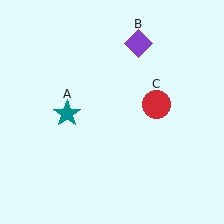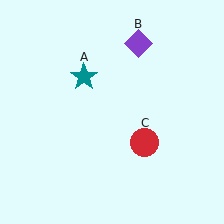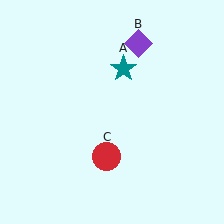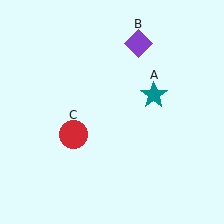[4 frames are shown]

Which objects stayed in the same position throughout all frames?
Purple diamond (object B) remained stationary.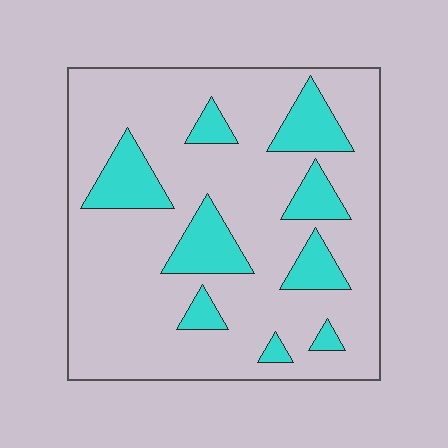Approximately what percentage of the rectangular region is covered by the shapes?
Approximately 20%.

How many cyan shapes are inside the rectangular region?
9.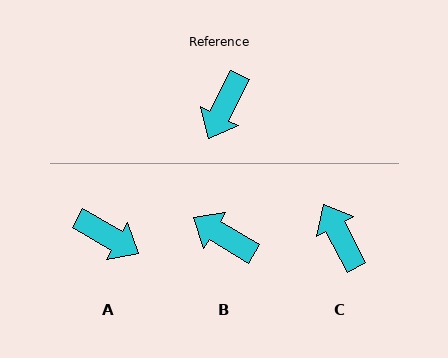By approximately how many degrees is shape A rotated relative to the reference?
Approximately 86 degrees counter-clockwise.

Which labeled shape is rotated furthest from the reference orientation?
C, about 126 degrees away.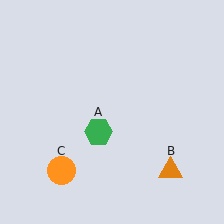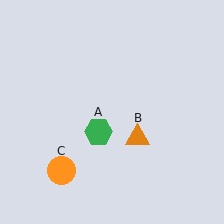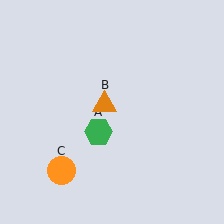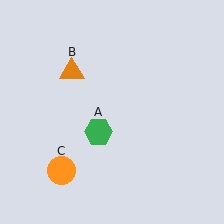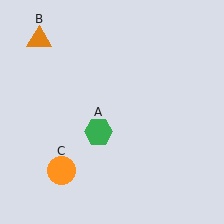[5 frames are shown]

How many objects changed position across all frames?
1 object changed position: orange triangle (object B).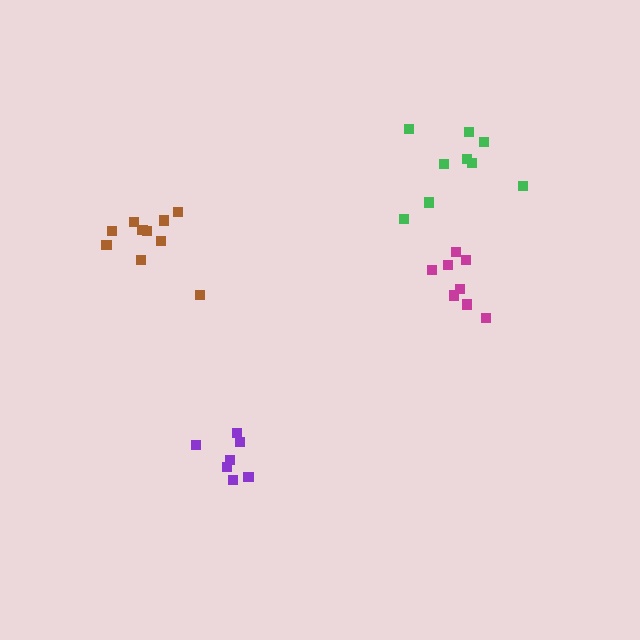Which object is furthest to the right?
The magenta cluster is rightmost.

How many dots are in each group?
Group 1: 9 dots, Group 2: 8 dots, Group 3: 7 dots, Group 4: 10 dots (34 total).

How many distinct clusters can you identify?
There are 4 distinct clusters.